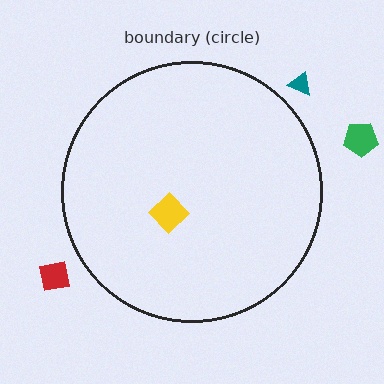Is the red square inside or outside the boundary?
Outside.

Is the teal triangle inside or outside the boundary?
Outside.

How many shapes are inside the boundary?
1 inside, 3 outside.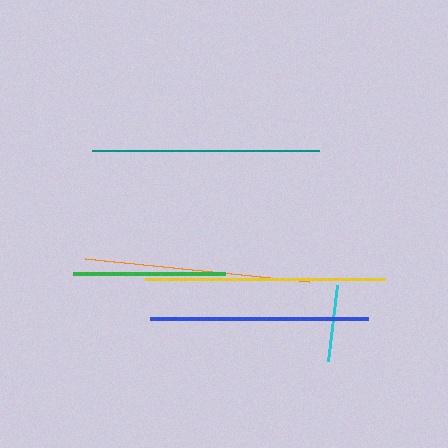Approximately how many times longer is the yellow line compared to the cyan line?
The yellow line is approximately 3.1 times the length of the cyan line.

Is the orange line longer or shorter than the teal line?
The teal line is longer than the orange line.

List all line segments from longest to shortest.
From longest to shortest: yellow, teal, orange, blue, green, cyan.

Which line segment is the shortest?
The cyan line is the shortest at approximately 77 pixels.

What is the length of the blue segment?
The blue segment is approximately 218 pixels long.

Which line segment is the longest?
The yellow line is the longest at approximately 241 pixels.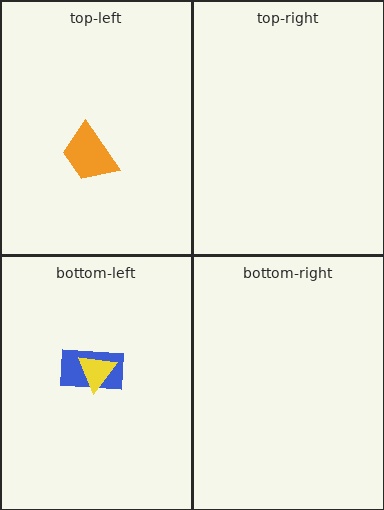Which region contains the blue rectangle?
The bottom-left region.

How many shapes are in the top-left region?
1.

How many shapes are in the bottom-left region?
2.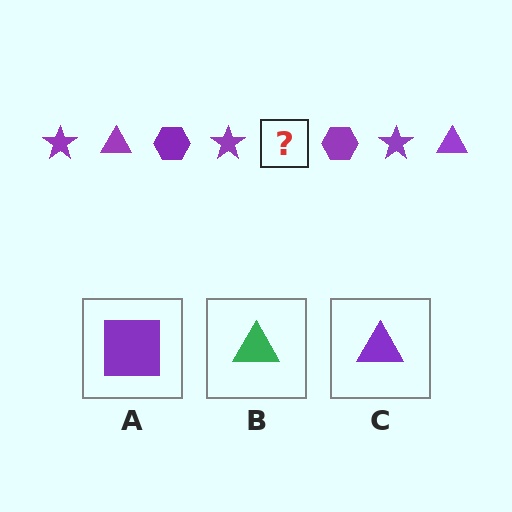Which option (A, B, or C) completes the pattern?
C.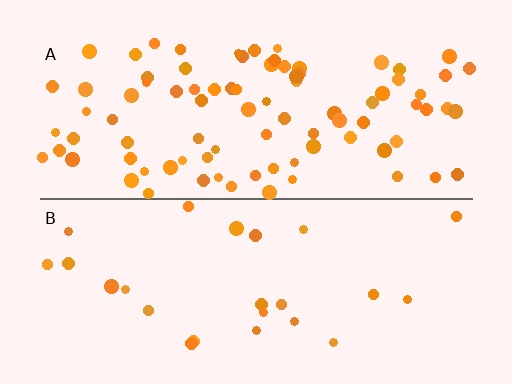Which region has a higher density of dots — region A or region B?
A (the top).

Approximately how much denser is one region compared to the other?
Approximately 3.5× — region A over region B.